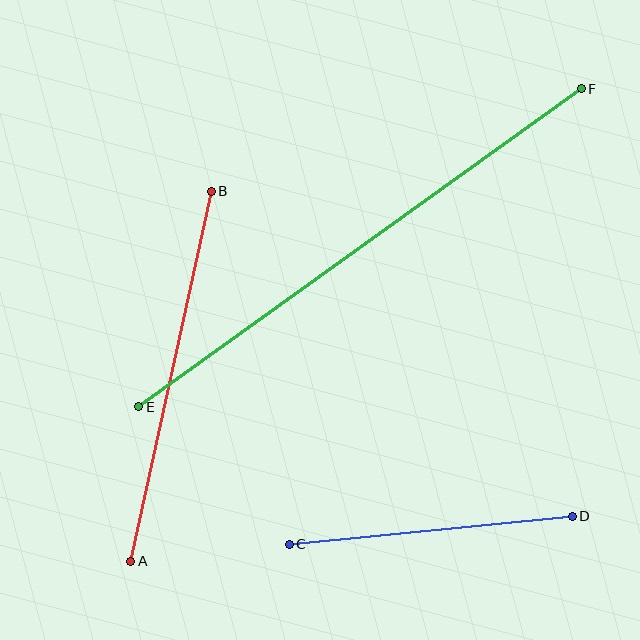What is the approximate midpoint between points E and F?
The midpoint is at approximately (360, 248) pixels.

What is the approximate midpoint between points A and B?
The midpoint is at approximately (171, 376) pixels.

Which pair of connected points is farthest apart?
Points E and F are farthest apart.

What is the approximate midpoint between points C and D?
The midpoint is at approximately (431, 530) pixels.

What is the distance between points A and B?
The distance is approximately 378 pixels.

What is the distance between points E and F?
The distance is approximately 545 pixels.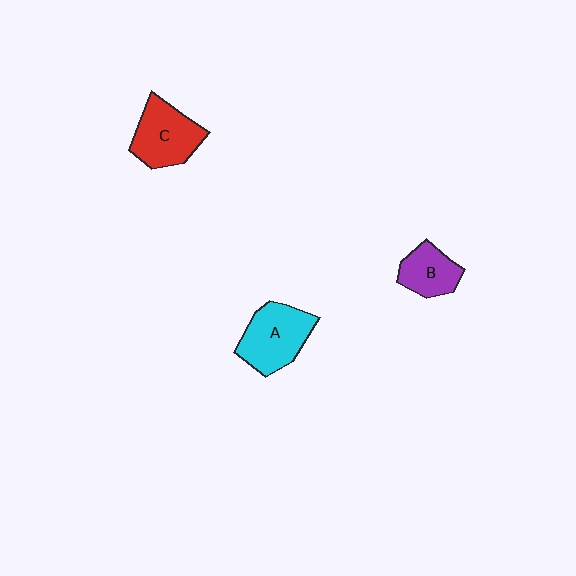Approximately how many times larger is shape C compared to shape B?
Approximately 1.5 times.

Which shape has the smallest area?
Shape B (purple).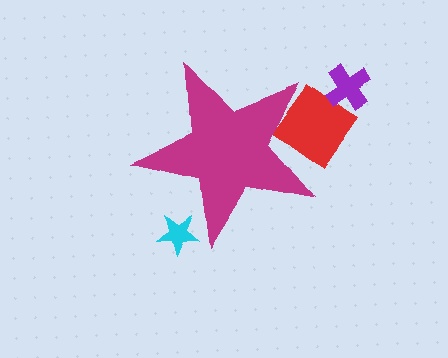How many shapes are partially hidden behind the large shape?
2 shapes are partially hidden.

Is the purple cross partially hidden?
No, the purple cross is fully visible.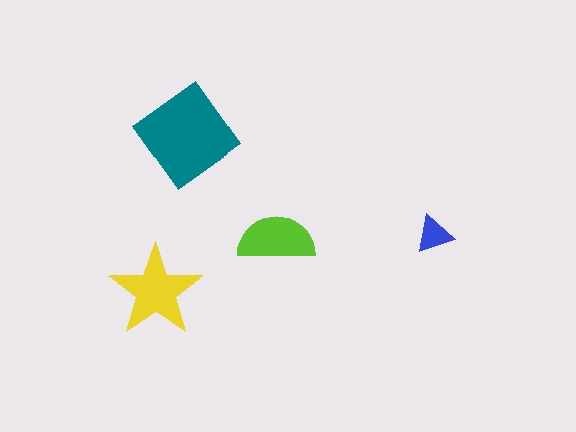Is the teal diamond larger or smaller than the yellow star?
Larger.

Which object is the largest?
The teal diamond.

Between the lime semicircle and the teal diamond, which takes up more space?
The teal diamond.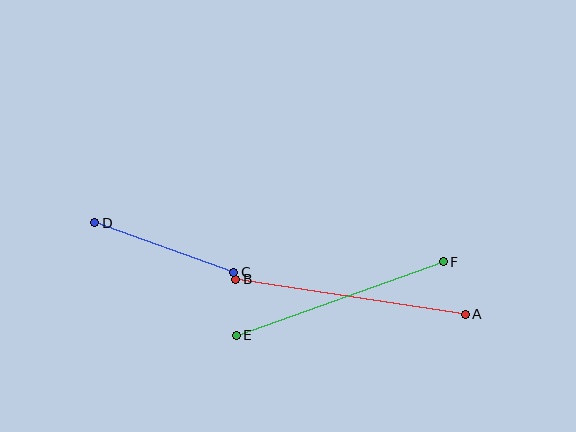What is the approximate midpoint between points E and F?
The midpoint is at approximately (340, 298) pixels.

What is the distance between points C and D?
The distance is approximately 148 pixels.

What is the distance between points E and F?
The distance is approximately 220 pixels.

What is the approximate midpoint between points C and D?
The midpoint is at approximately (164, 248) pixels.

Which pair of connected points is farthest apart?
Points A and B are farthest apart.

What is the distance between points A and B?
The distance is approximately 232 pixels.